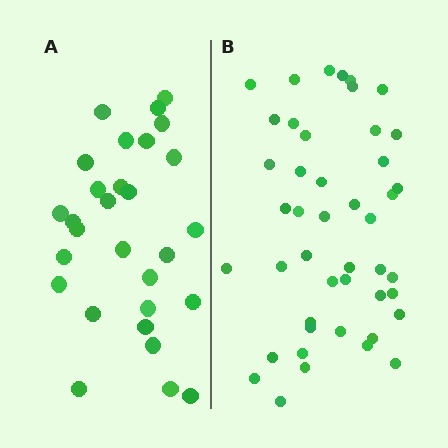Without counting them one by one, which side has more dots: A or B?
Region B (the right region) has more dots.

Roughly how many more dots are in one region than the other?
Region B has approximately 15 more dots than region A.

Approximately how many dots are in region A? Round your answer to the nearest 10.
About 30 dots. (The exact count is 29, which rounds to 30.)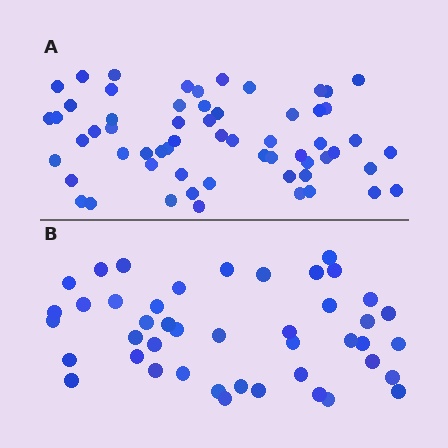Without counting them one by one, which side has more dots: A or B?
Region A (the top region) has more dots.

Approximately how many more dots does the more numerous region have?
Region A has approximately 15 more dots than region B.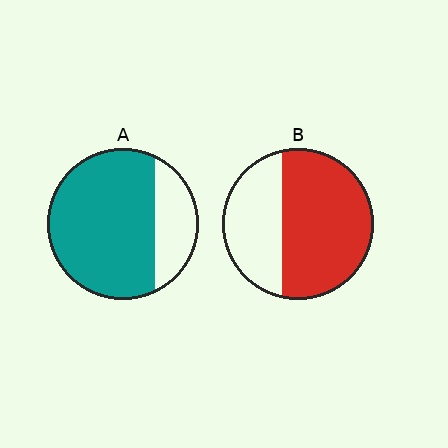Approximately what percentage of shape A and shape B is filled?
A is approximately 75% and B is approximately 65%.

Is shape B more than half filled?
Yes.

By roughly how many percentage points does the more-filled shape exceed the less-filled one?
By roughly 15 percentage points (A over B).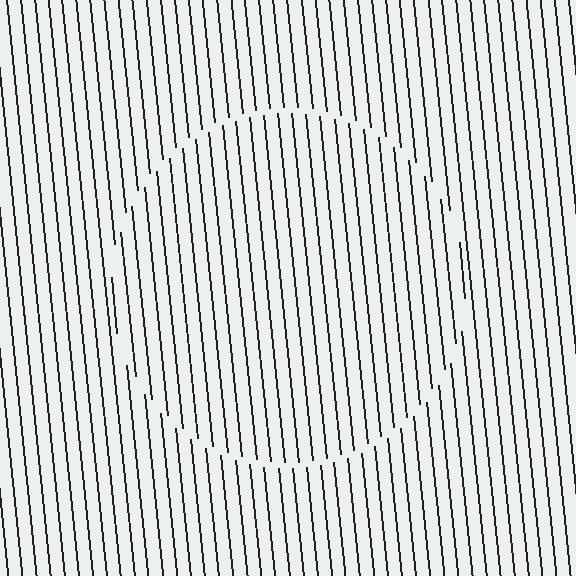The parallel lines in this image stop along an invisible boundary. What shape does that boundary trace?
An illusory circle. The interior of the shape contains the same grating, shifted by half a period — the contour is defined by the phase discontinuity where line-ends from the inner and outer gratings abut.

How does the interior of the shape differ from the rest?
The interior of the shape contains the same grating, shifted by half a period — the contour is defined by the phase discontinuity where line-ends from the inner and outer gratings abut.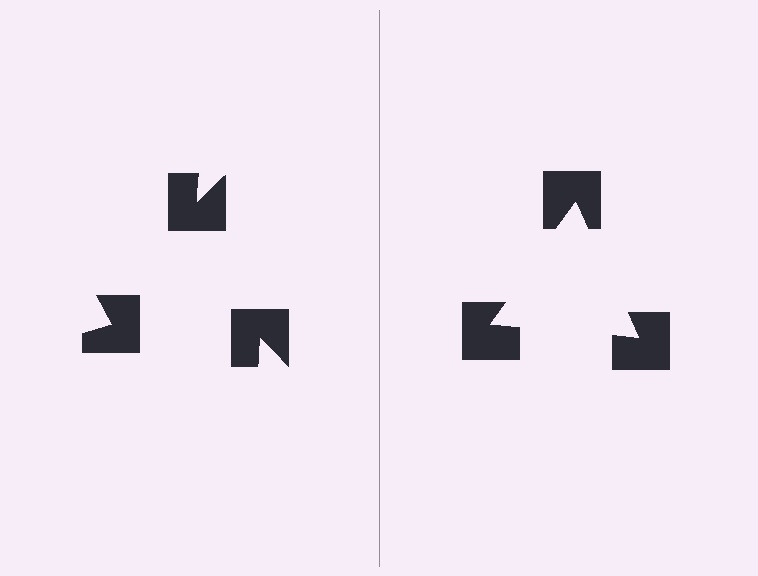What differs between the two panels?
The notched squares are positioned identically on both sides; only the wedge orientations differ. On the right they align to a triangle; on the left they are misaligned.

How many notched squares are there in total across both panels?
6 — 3 on each side.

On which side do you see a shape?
An illusory triangle appears on the right side. On the left side the wedge cuts are rotated, so no coherent shape forms.